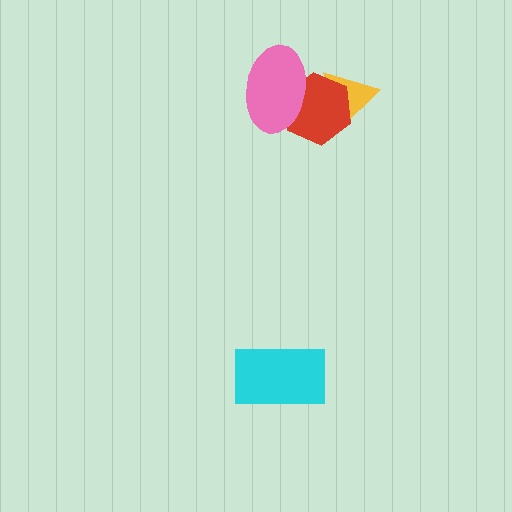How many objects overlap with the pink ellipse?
1 object overlaps with the pink ellipse.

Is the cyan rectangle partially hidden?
No, no other shape covers it.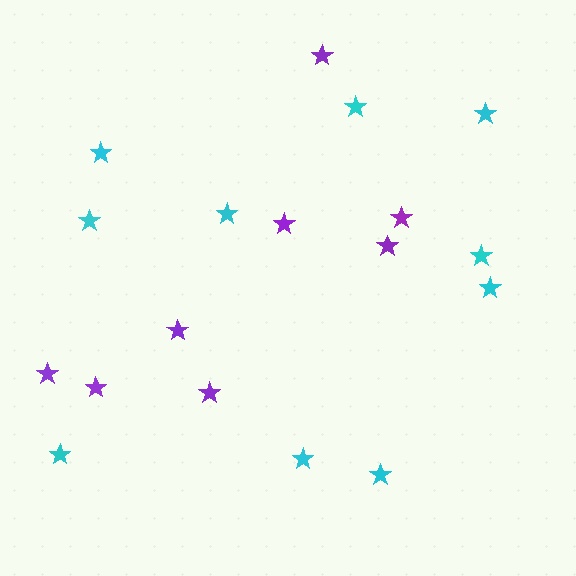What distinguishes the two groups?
There are 2 groups: one group of purple stars (8) and one group of cyan stars (10).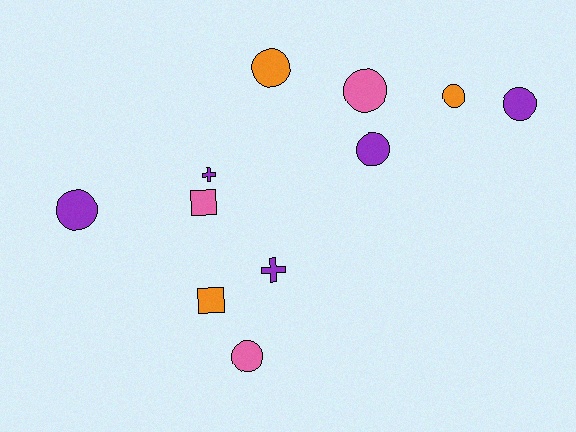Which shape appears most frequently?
Circle, with 7 objects.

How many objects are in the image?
There are 11 objects.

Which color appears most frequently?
Purple, with 5 objects.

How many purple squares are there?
There are no purple squares.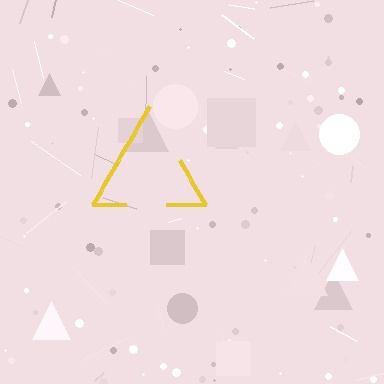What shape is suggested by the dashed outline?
The dashed outline suggests a triangle.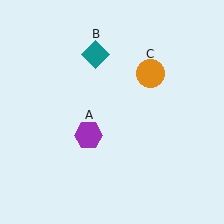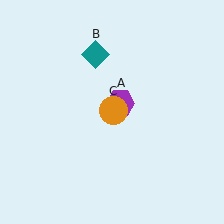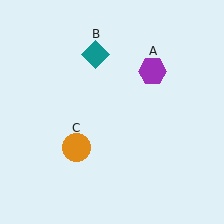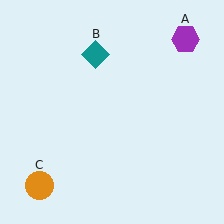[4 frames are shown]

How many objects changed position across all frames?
2 objects changed position: purple hexagon (object A), orange circle (object C).